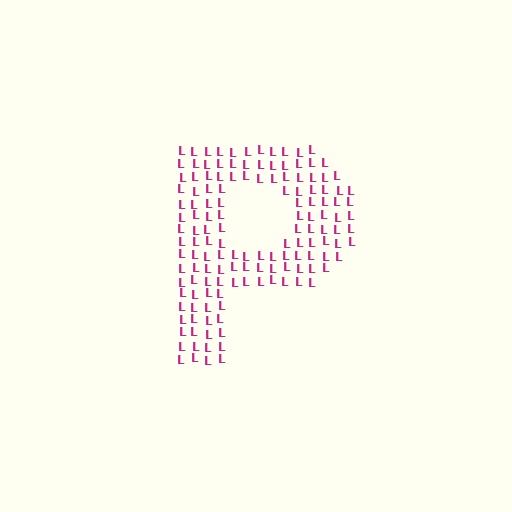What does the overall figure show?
The overall figure shows the letter P.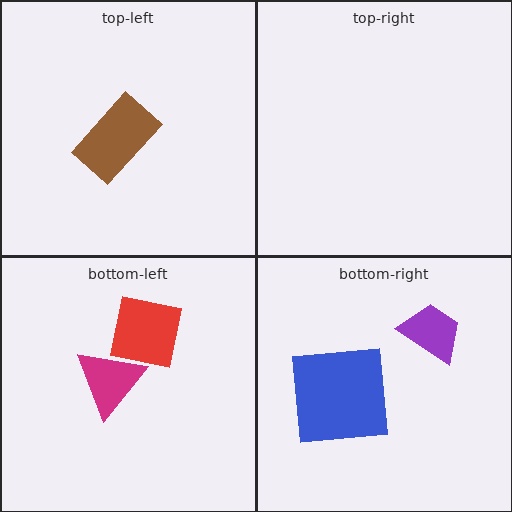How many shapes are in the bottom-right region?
2.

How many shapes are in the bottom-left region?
2.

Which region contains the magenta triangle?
The bottom-left region.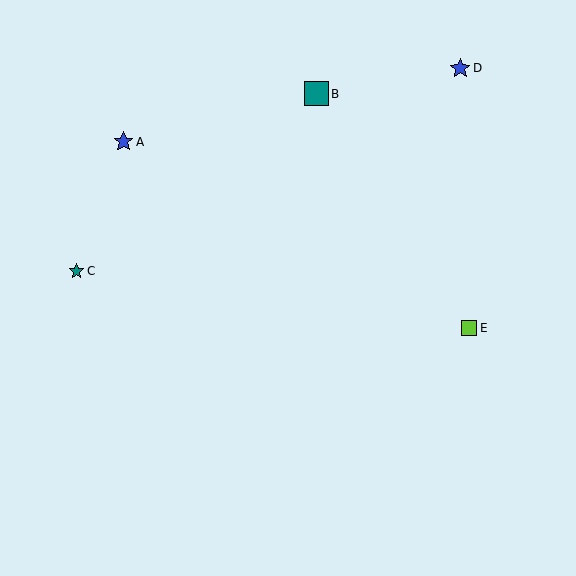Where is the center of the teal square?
The center of the teal square is at (317, 94).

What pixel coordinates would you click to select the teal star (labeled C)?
Click at (76, 271) to select the teal star C.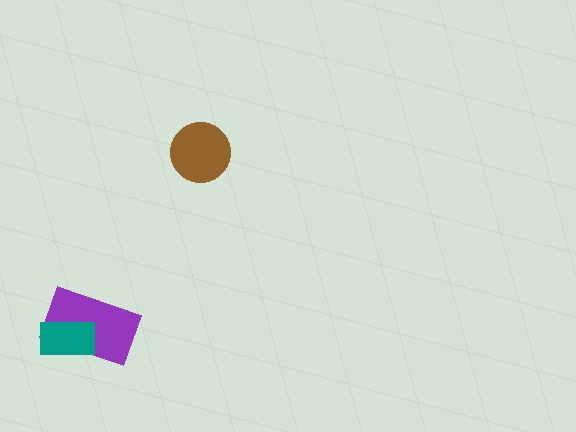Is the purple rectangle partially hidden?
Yes, it is partially covered by another shape.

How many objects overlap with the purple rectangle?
1 object overlaps with the purple rectangle.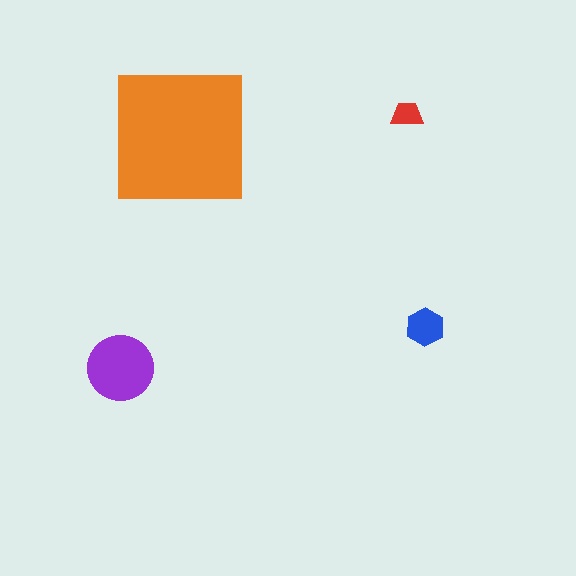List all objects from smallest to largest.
The red trapezoid, the blue hexagon, the purple circle, the orange square.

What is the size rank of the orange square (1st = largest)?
1st.